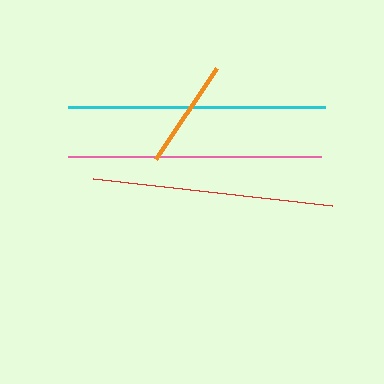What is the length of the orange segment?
The orange segment is approximately 110 pixels long.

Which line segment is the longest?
The cyan line is the longest at approximately 257 pixels.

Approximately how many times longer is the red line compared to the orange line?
The red line is approximately 2.2 times the length of the orange line.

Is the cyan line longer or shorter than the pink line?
The cyan line is longer than the pink line.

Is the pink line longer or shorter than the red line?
The pink line is longer than the red line.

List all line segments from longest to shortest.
From longest to shortest: cyan, pink, red, orange.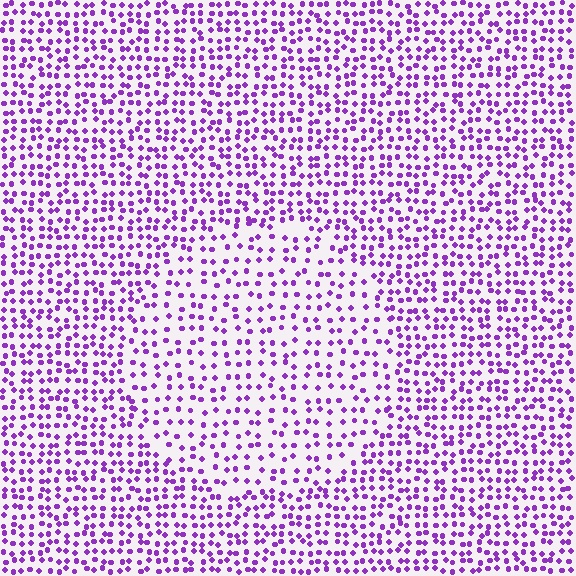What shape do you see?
I see a circle.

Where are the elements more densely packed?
The elements are more densely packed outside the circle boundary.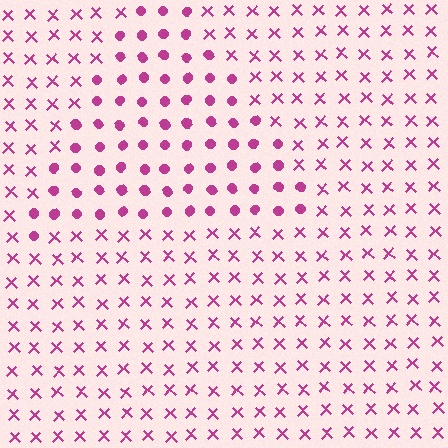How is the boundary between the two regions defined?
The boundary is defined by a change in element shape: circles inside vs. X marks outside. All elements share the same color and spacing.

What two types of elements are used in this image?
The image uses circles inside the triangle region and X marks outside it.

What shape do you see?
I see a triangle.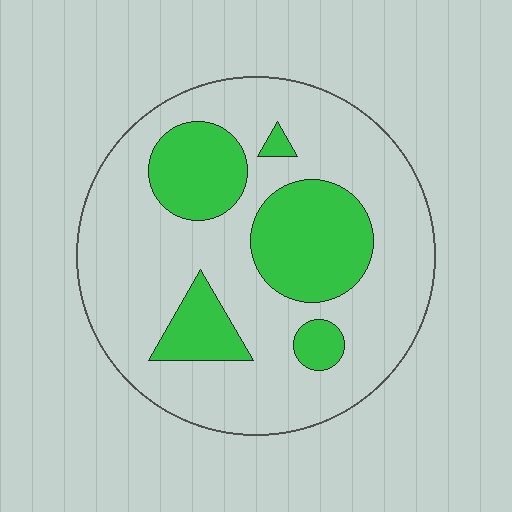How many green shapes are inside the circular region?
5.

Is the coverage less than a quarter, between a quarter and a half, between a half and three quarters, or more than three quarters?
Between a quarter and a half.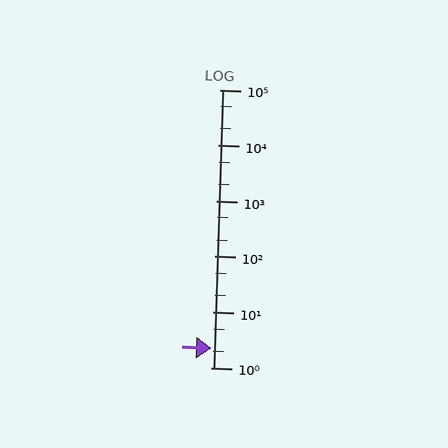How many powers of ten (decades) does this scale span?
The scale spans 5 decades, from 1 to 100000.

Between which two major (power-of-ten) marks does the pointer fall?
The pointer is between 1 and 10.